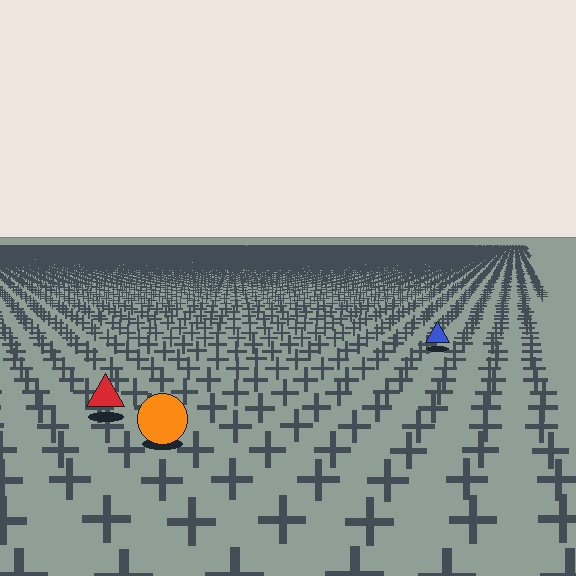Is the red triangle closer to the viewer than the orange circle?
No. The orange circle is closer — you can tell from the texture gradient: the ground texture is coarser near it.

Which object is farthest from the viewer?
The blue triangle is farthest from the viewer. It appears smaller and the ground texture around it is denser.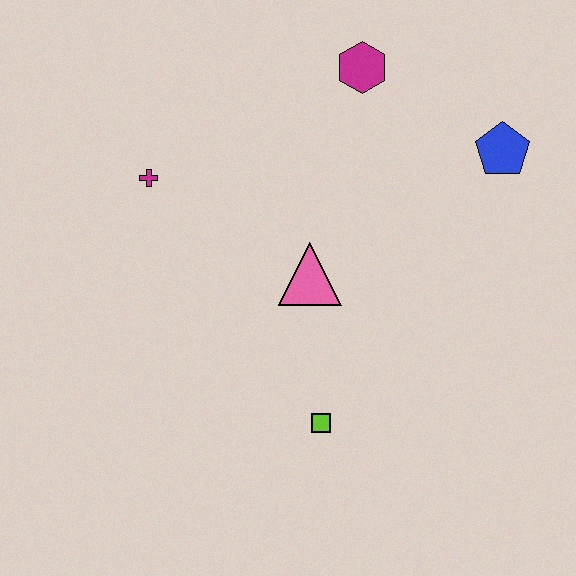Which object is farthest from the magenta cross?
The blue pentagon is farthest from the magenta cross.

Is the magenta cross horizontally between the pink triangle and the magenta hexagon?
No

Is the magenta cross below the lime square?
No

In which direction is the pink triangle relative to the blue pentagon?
The pink triangle is to the left of the blue pentagon.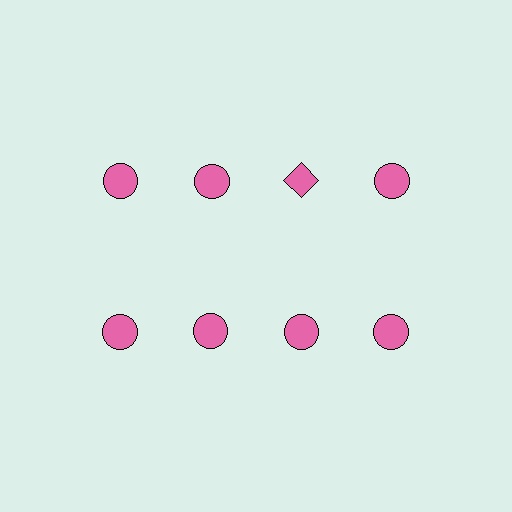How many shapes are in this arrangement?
There are 8 shapes arranged in a grid pattern.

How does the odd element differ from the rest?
It has a different shape: diamond instead of circle.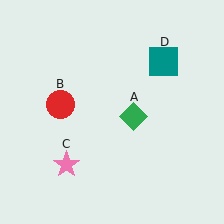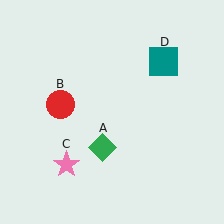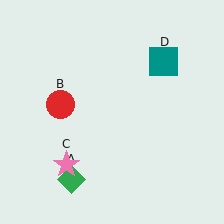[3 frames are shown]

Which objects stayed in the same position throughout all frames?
Red circle (object B) and pink star (object C) and teal square (object D) remained stationary.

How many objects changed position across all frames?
1 object changed position: green diamond (object A).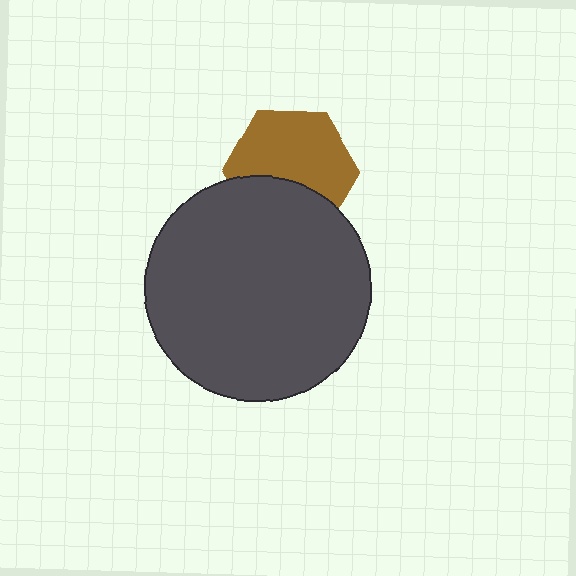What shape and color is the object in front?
The object in front is a dark gray circle.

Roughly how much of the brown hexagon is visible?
About half of it is visible (roughly 64%).